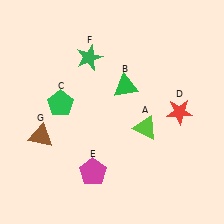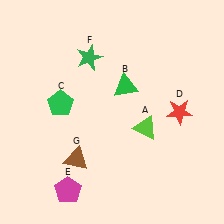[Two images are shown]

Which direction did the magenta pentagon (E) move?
The magenta pentagon (E) moved left.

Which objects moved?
The objects that moved are: the magenta pentagon (E), the brown triangle (G).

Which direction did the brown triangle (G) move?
The brown triangle (G) moved right.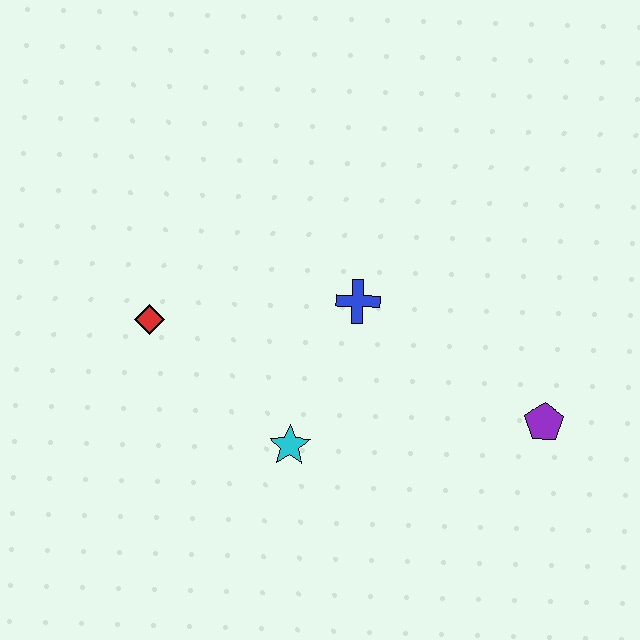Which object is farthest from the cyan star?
The purple pentagon is farthest from the cyan star.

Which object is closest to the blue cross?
The cyan star is closest to the blue cross.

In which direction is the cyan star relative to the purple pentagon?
The cyan star is to the left of the purple pentagon.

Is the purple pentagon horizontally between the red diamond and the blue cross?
No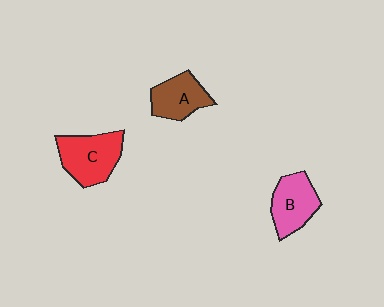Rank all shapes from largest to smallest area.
From largest to smallest: C (red), B (pink), A (brown).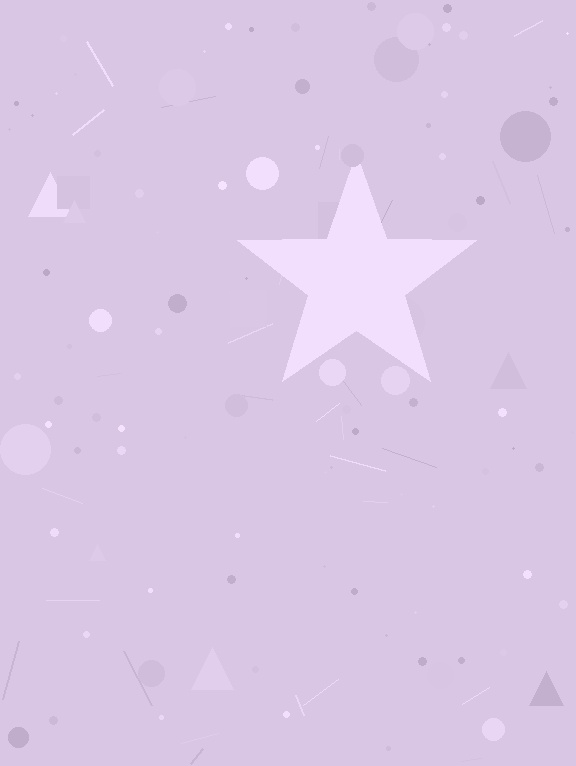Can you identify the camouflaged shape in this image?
The camouflaged shape is a star.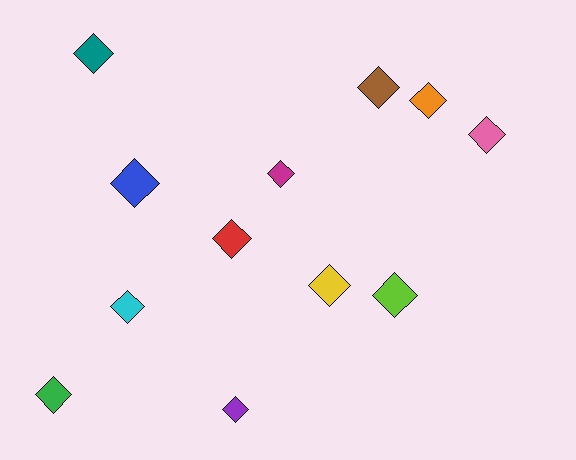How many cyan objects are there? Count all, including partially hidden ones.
There is 1 cyan object.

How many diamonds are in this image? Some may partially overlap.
There are 12 diamonds.